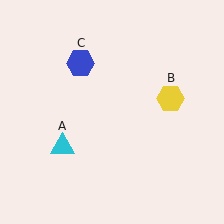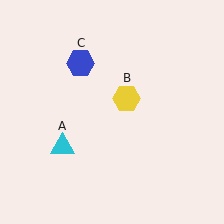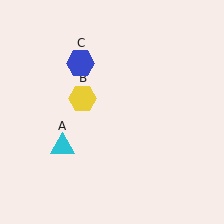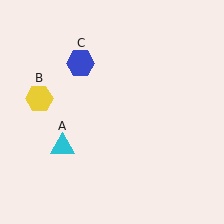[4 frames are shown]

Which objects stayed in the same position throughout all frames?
Cyan triangle (object A) and blue hexagon (object C) remained stationary.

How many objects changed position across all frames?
1 object changed position: yellow hexagon (object B).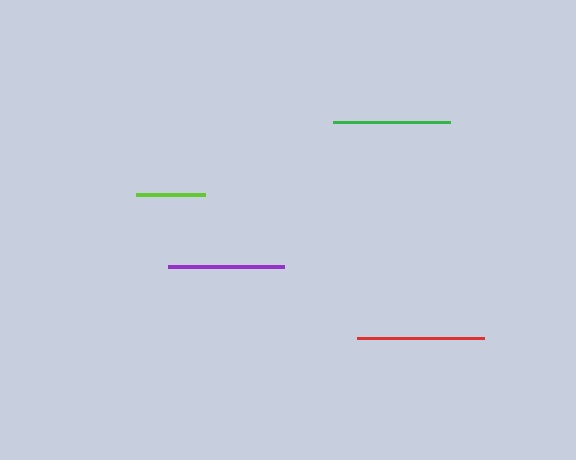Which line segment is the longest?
The red line is the longest at approximately 127 pixels.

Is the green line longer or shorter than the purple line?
The green line is longer than the purple line.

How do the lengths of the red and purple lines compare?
The red and purple lines are approximately the same length.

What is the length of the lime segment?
The lime segment is approximately 70 pixels long.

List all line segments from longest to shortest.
From longest to shortest: red, green, purple, lime.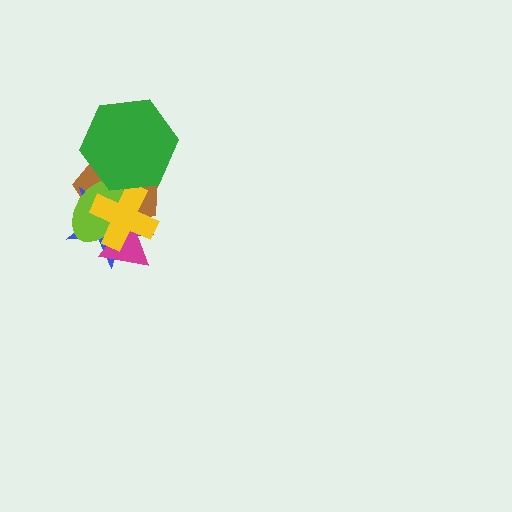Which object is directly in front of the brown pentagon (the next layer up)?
The blue star is directly in front of the brown pentagon.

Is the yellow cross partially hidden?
Yes, it is partially covered by another shape.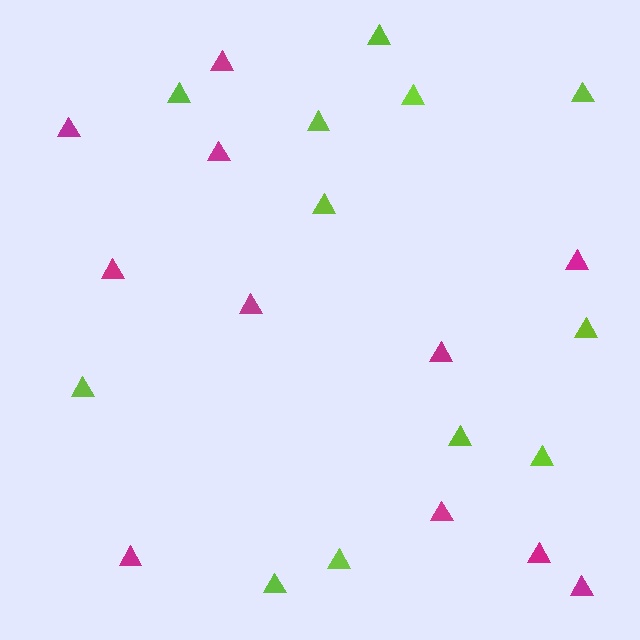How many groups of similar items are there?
There are 2 groups: one group of magenta triangles (11) and one group of lime triangles (12).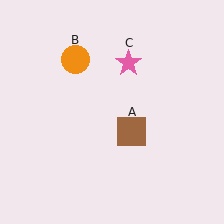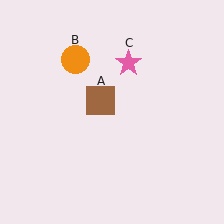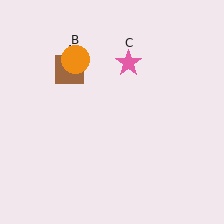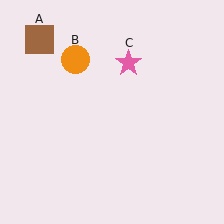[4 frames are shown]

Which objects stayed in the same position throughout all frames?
Orange circle (object B) and pink star (object C) remained stationary.